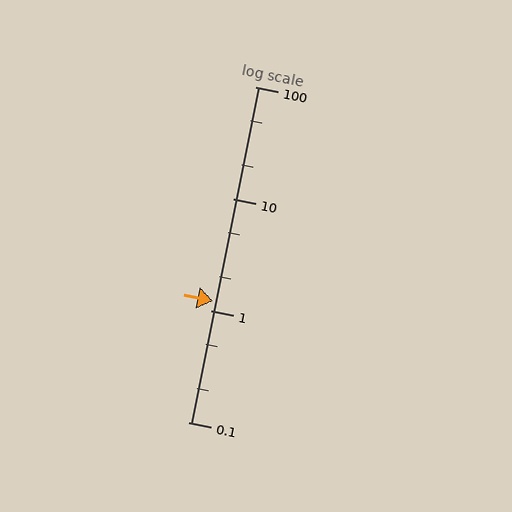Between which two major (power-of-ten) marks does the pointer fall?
The pointer is between 1 and 10.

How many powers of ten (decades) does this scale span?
The scale spans 3 decades, from 0.1 to 100.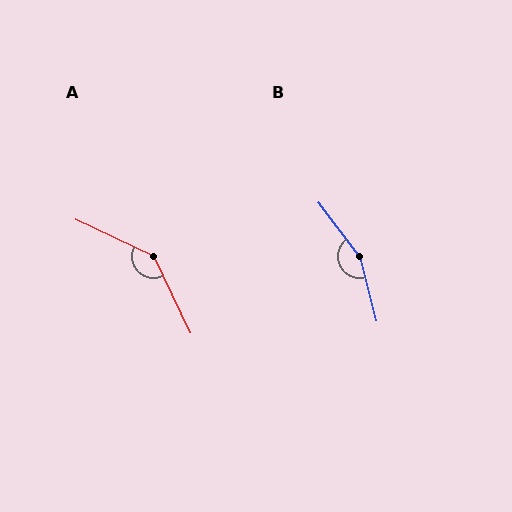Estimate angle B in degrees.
Approximately 157 degrees.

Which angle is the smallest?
A, at approximately 141 degrees.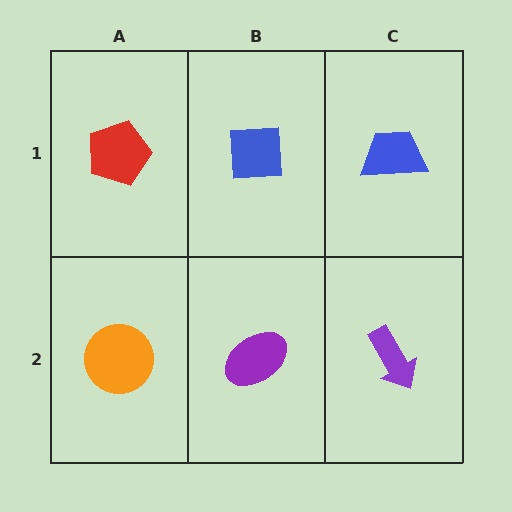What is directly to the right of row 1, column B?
A blue trapezoid.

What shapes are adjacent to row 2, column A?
A red pentagon (row 1, column A), a purple ellipse (row 2, column B).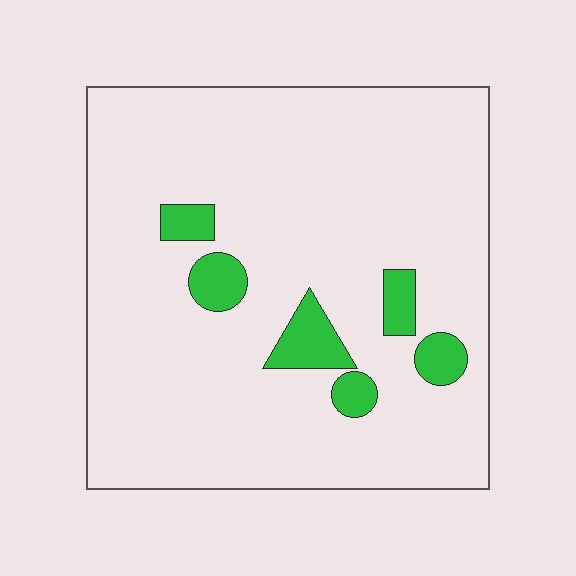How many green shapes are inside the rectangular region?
6.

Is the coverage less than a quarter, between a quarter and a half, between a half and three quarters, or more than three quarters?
Less than a quarter.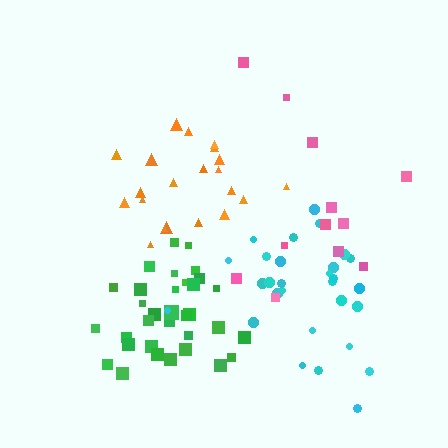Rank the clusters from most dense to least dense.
green, orange, cyan, pink.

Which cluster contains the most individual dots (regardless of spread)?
Green (34).